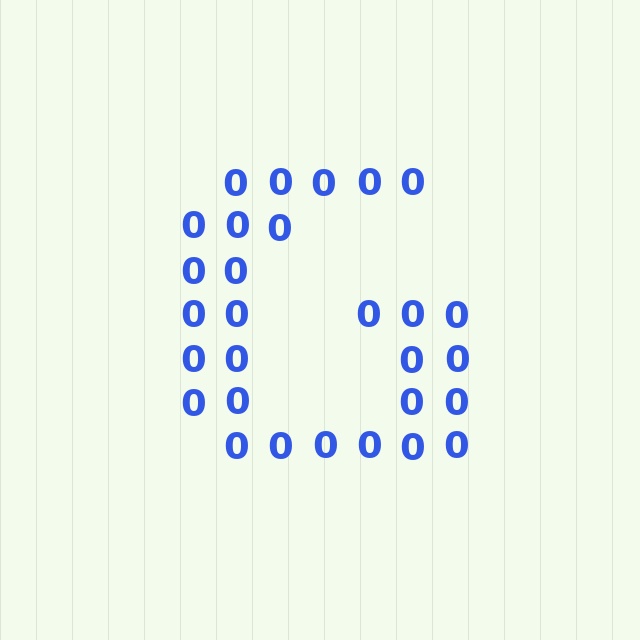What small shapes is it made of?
It is made of small digit 0's.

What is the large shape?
The large shape is the letter G.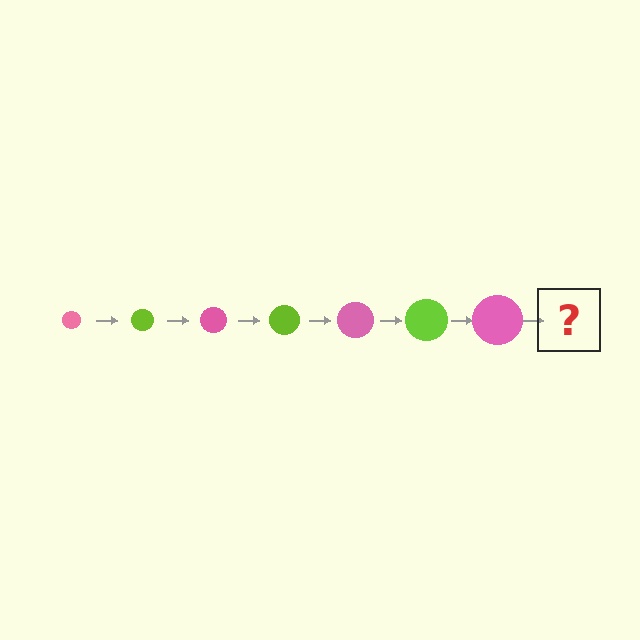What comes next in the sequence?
The next element should be a lime circle, larger than the previous one.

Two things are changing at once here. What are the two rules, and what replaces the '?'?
The two rules are that the circle grows larger each step and the color cycles through pink and lime. The '?' should be a lime circle, larger than the previous one.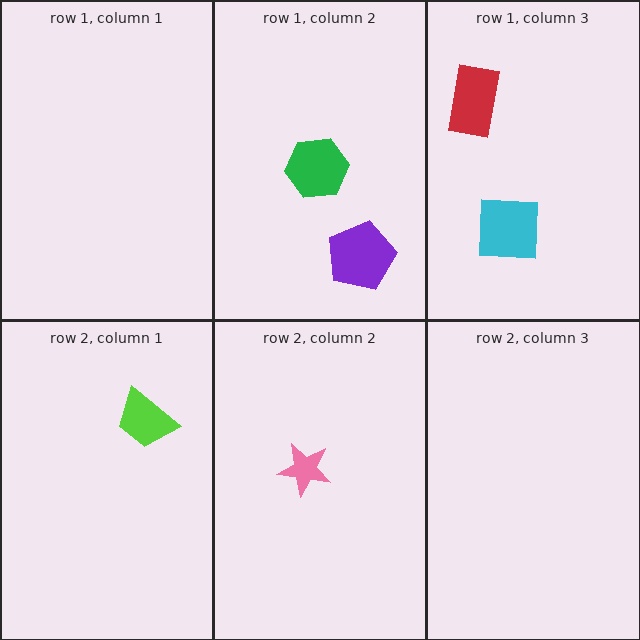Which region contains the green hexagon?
The row 1, column 2 region.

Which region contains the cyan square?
The row 1, column 3 region.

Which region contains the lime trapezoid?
The row 2, column 1 region.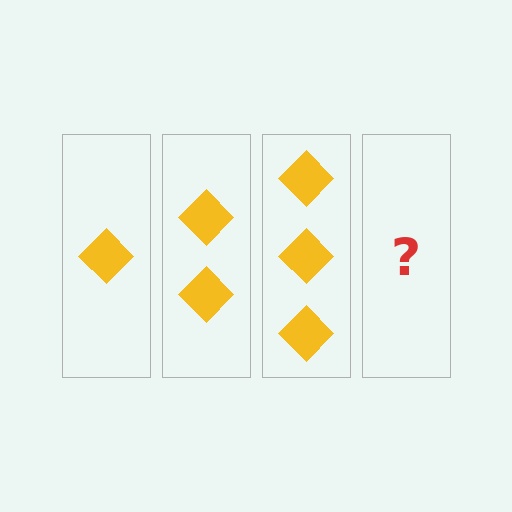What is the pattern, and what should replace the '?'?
The pattern is that each step adds one more diamond. The '?' should be 4 diamonds.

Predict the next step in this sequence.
The next step is 4 diamonds.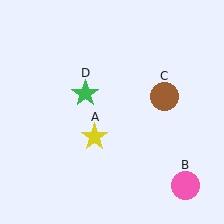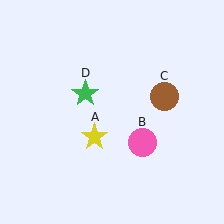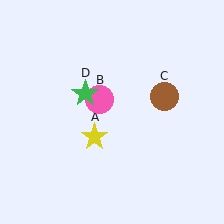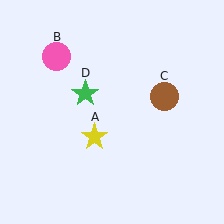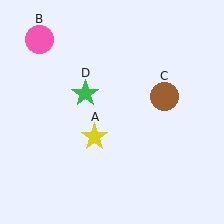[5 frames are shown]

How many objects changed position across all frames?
1 object changed position: pink circle (object B).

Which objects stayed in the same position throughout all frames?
Yellow star (object A) and brown circle (object C) and green star (object D) remained stationary.